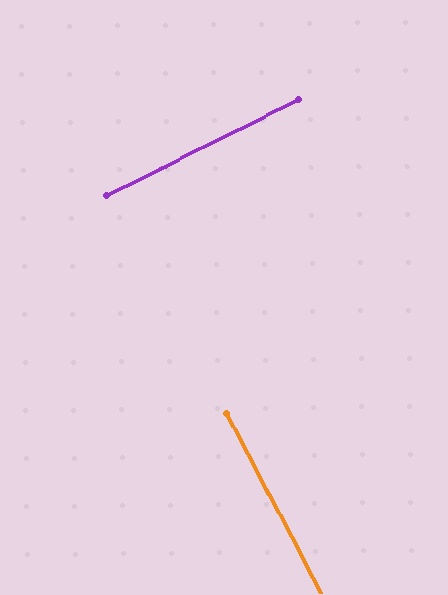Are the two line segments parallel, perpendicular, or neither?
Perpendicular — they meet at approximately 89°.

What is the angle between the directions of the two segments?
Approximately 89 degrees.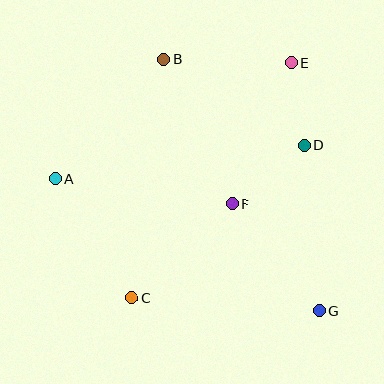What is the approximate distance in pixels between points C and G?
The distance between C and G is approximately 188 pixels.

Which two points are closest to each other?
Points D and E are closest to each other.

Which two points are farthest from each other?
Points B and G are farthest from each other.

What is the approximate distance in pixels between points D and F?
The distance between D and F is approximately 94 pixels.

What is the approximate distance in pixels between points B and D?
The distance between B and D is approximately 165 pixels.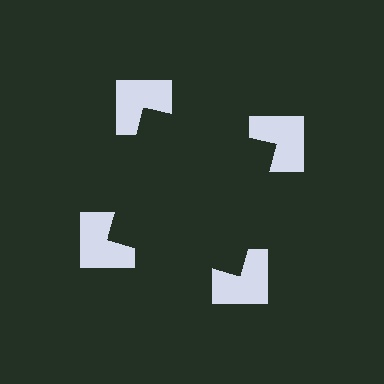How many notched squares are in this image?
There are 4 — one at each vertex of the illusory square.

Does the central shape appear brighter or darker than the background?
It typically appears slightly darker than the background, even though no actual brightness change is drawn.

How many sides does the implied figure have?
4 sides.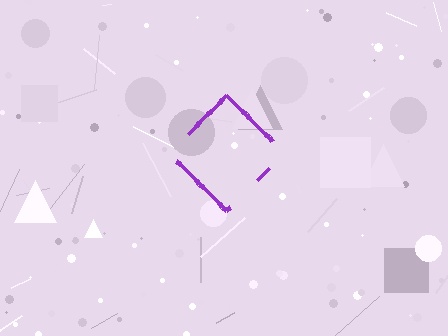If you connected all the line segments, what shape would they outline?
They would outline a diamond.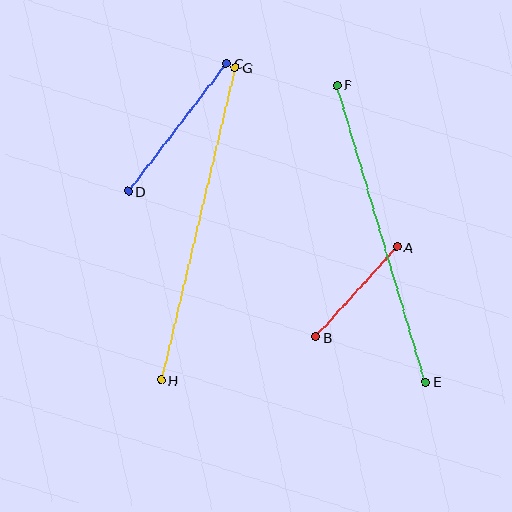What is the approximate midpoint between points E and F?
The midpoint is at approximately (381, 234) pixels.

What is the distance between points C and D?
The distance is approximately 161 pixels.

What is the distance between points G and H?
The distance is approximately 322 pixels.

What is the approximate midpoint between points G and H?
The midpoint is at approximately (198, 224) pixels.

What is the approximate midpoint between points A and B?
The midpoint is at approximately (356, 292) pixels.